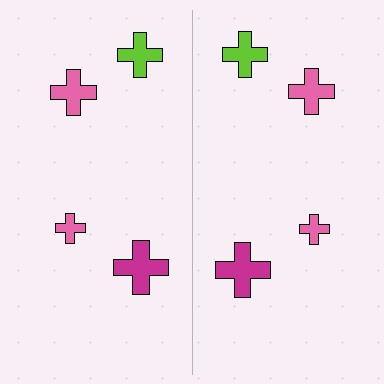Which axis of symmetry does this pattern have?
The pattern has a vertical axis of symmetry running through the center of the image.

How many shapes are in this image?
There are 8 shapes in this image.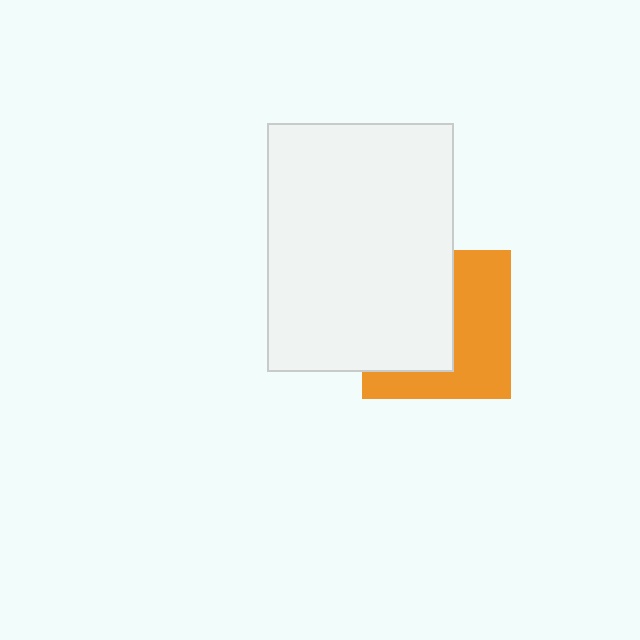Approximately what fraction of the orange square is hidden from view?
Roughly 50% of the orange square is hidden behind the white rectangle.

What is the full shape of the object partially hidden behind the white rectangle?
The partially hidden object is an orange square.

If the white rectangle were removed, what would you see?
You would see the complete orange square.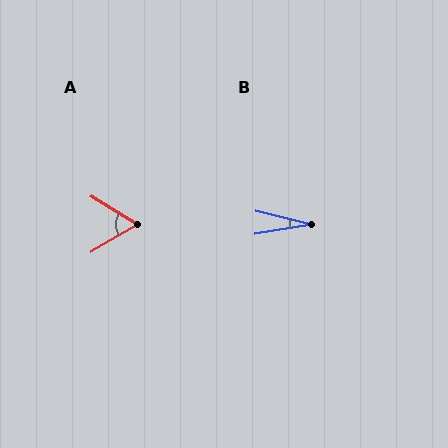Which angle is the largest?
A, at approximately 62 degrees.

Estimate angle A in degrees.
Approximately 62 degrees.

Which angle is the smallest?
B, at approximately 23 degrees.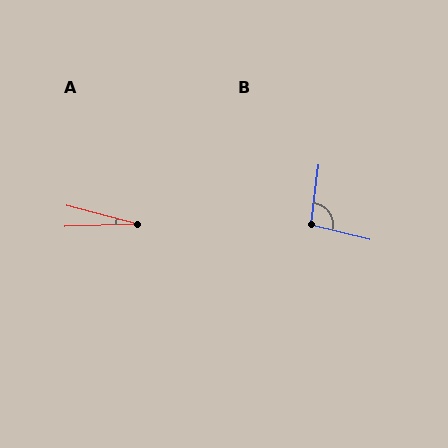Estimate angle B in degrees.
Approximately 97 degrees.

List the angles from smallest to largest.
A (17°), B (97°).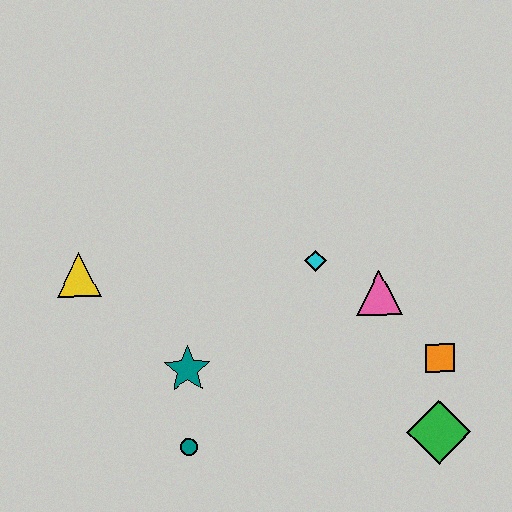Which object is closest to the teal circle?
The teal star is closest to the teal circle.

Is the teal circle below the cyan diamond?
Yes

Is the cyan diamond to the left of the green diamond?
Yes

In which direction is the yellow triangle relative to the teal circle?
The yellow triangle is above the teal circle.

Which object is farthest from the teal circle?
The orange square is farthest from the teal circle.